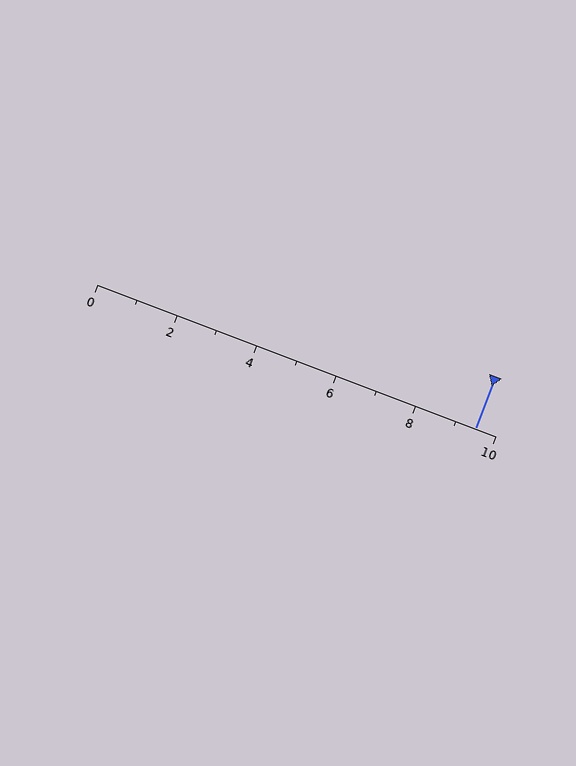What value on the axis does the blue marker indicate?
The marker indicates approximately 9.5.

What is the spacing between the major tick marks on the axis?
The major ticks are spaced 2 apart.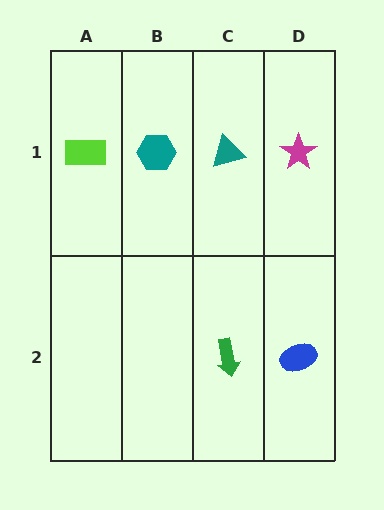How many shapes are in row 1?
4 shapes.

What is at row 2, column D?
A blue ellipse.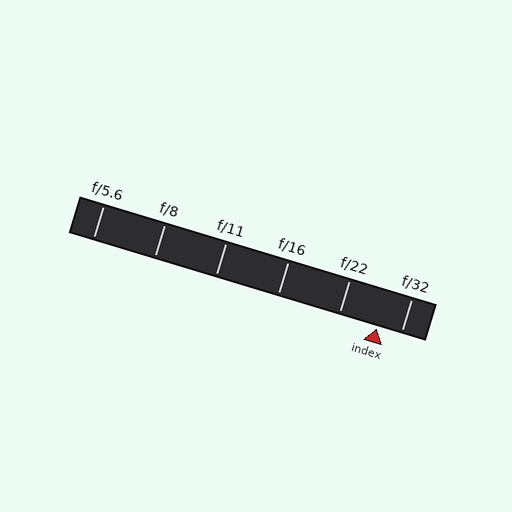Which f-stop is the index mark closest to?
The index mark is closest to f/32.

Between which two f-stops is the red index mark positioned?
The index mark is between f/22 and f/32.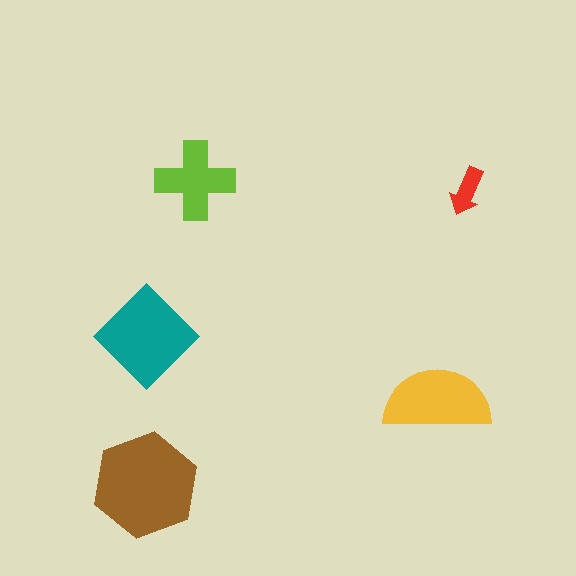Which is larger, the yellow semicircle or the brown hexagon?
The brown hexagon.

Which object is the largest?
The brown hexagon.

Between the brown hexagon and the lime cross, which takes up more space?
The brown hexagon.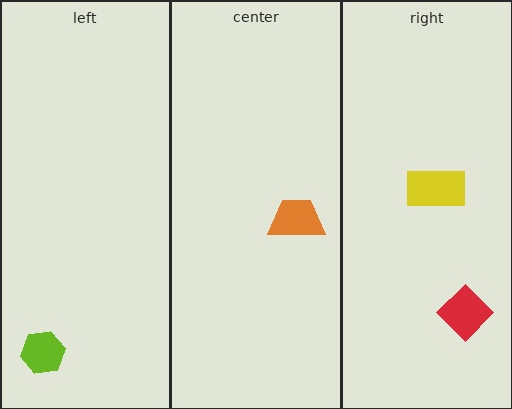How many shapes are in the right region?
2.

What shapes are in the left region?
The lime hexagon.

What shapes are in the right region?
The yellow rectangle, the red diamond.